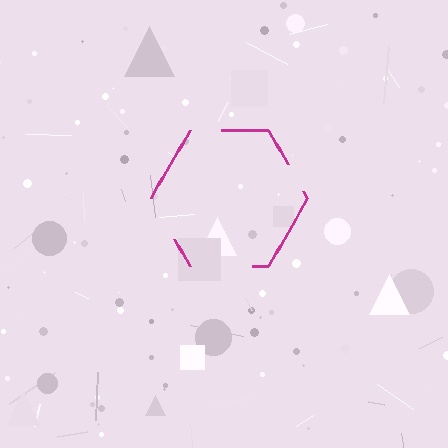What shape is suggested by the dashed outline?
The dashed outline suggests a hexagon.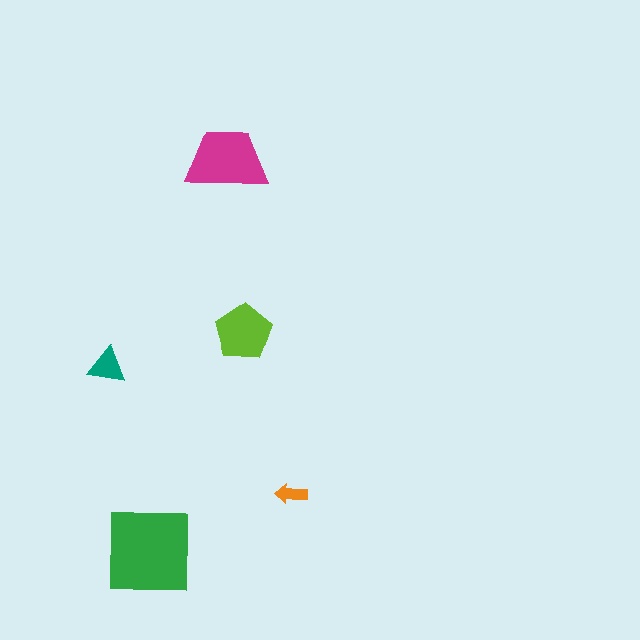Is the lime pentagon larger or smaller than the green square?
Smaller.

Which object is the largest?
The green square.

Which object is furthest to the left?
The teal triangle is leftmost.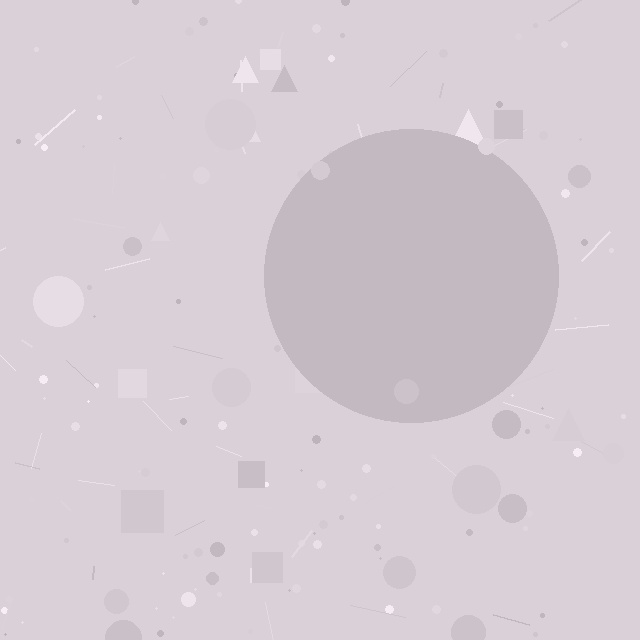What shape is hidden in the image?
A circle is hidden in the image.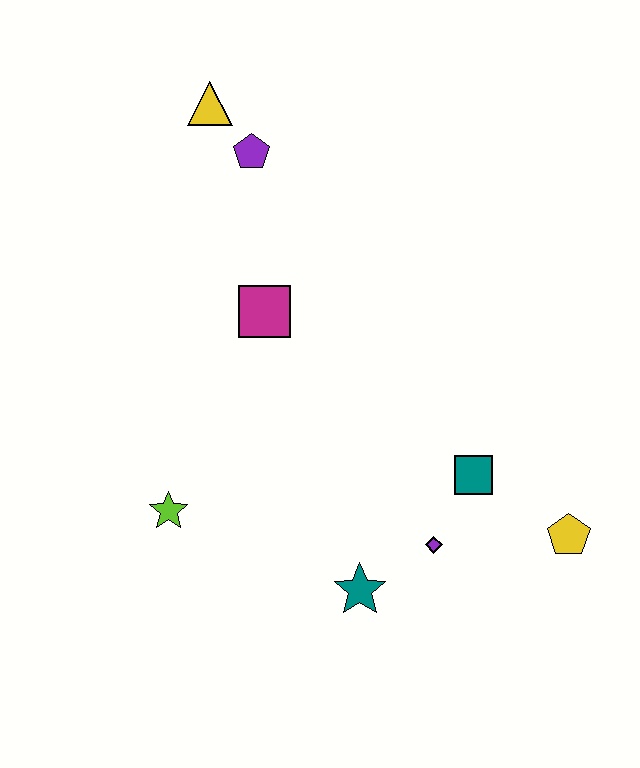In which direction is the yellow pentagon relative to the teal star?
The yellow pentagon is to the right of the teal star.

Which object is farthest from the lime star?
The yellow triangle is farthest from the lime star.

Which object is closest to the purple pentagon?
The yellow triangle is closest to the purple pentagon.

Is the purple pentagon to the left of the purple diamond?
Yes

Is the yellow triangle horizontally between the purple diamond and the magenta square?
No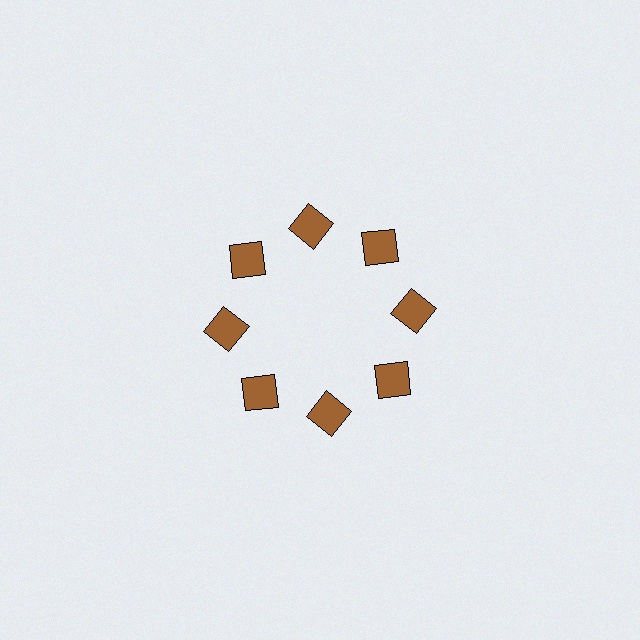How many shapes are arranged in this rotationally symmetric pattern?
There are 8 shapes, arranged in 8 groups of 1.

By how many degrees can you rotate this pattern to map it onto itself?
The pattern maps onto itself every 45 degrees of rotation.